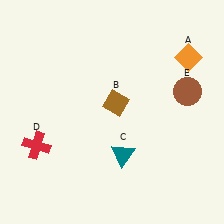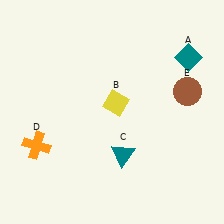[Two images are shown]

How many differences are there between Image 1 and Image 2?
There are 3 differences between the two images.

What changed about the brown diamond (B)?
In Image 1, B is brown. In Image 2, it changed to yellow.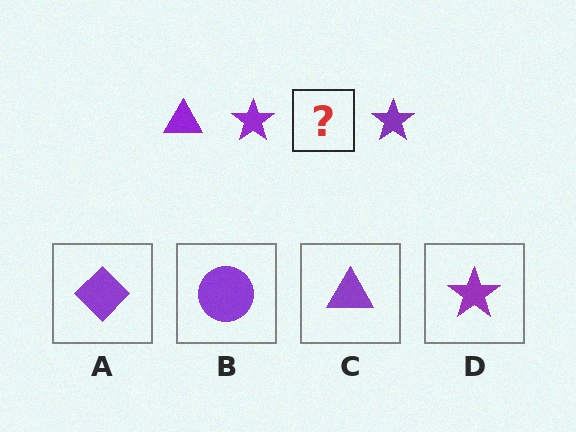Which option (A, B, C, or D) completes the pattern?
C.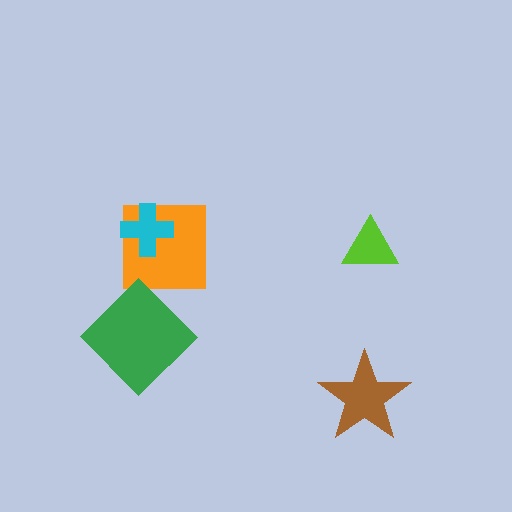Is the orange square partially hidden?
Yes, it is partially covered by another shape.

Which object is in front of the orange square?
The cyan cross is in front of the orange square.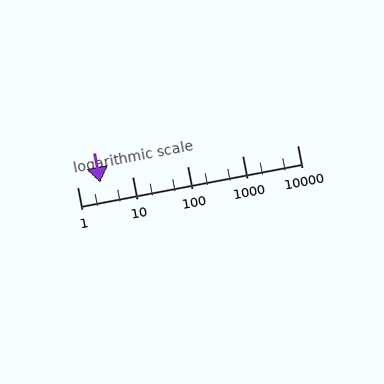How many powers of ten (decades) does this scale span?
The scale spans 4 decades, from 1 to 10000.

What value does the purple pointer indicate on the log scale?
The pointer indicates approximately 2.6.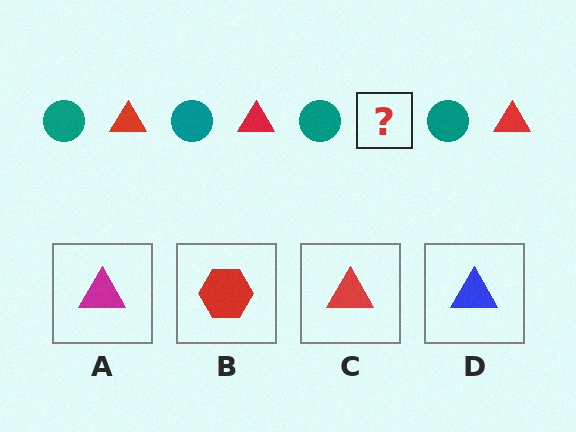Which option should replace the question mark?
Option C.